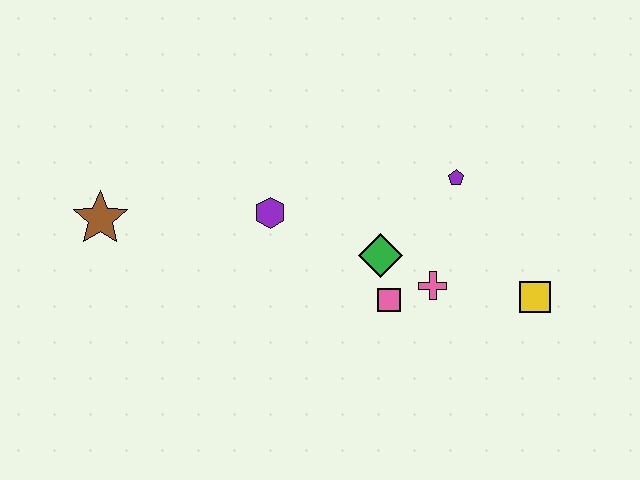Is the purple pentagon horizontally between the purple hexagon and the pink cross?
No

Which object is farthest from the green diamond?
The brown star is farthest from the green diamond.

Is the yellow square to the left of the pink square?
No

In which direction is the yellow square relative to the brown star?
The yellow square is to the right of the brown star.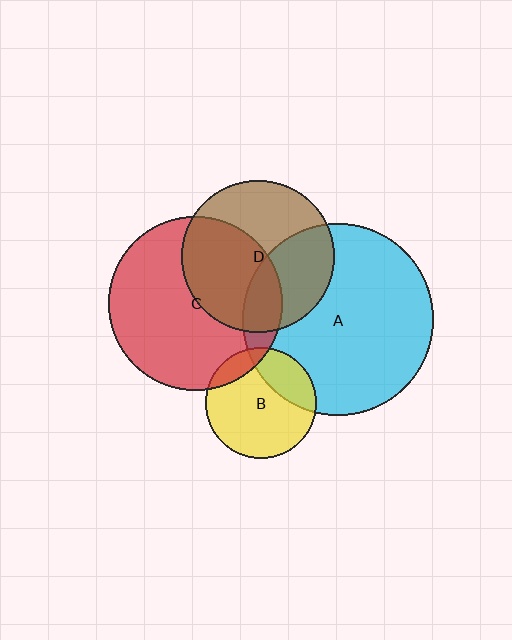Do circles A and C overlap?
Yes.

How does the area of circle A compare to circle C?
Approximately 1.2 times.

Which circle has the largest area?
Circle A (cyan).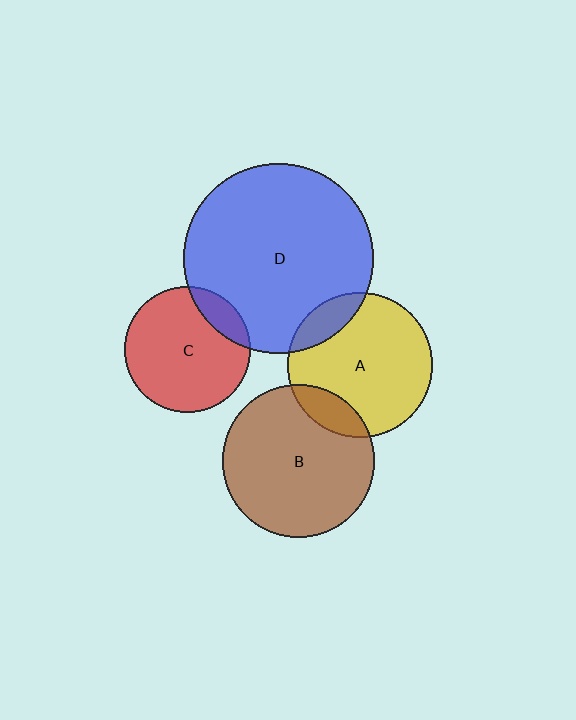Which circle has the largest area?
Circle D (blue).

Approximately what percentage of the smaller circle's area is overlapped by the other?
Approximately 15%.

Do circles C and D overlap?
Yes.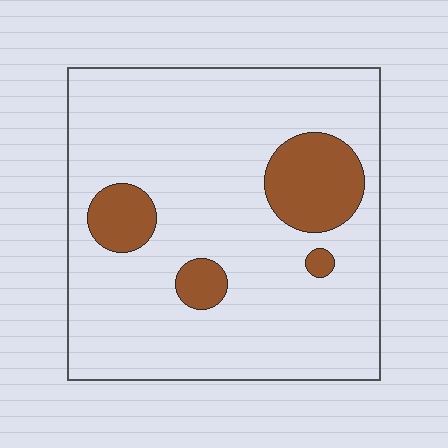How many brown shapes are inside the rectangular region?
4.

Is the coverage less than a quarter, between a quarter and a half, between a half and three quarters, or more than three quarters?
Less than a quarter.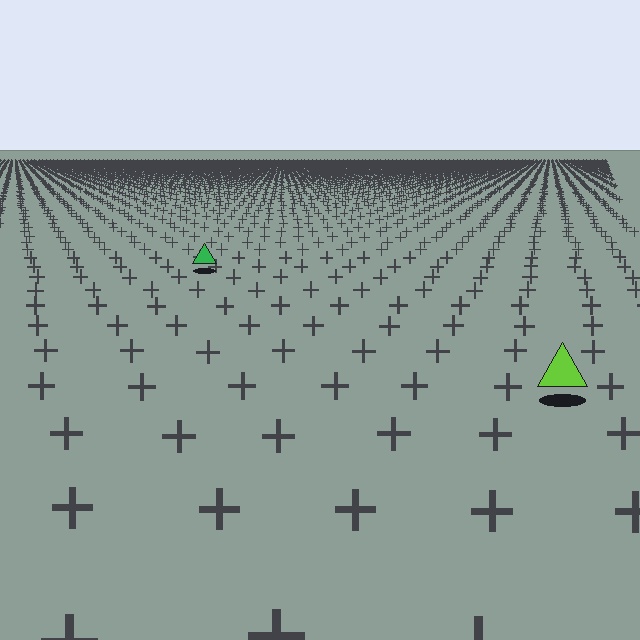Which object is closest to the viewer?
The lime triangle is closest. The texture marks near it are larger and more spread out.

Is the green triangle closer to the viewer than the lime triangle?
No. The lime triangle is closer — you can tell from the texture gradient: the ground texture is coarser near it.